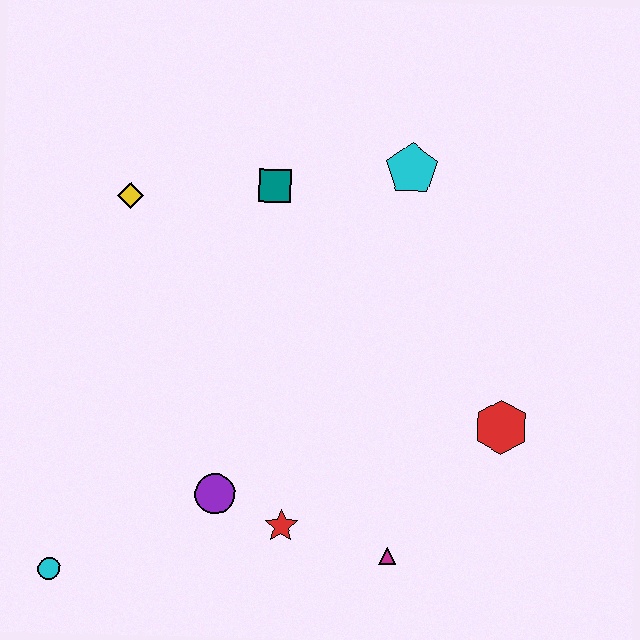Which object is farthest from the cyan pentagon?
The cyan circle is farthest from the cyan pentagon.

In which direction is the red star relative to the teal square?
The red star is below the teal square.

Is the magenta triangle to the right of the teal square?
Yes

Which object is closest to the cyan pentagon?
The teal square is closest to the cyan pentagon.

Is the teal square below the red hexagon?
No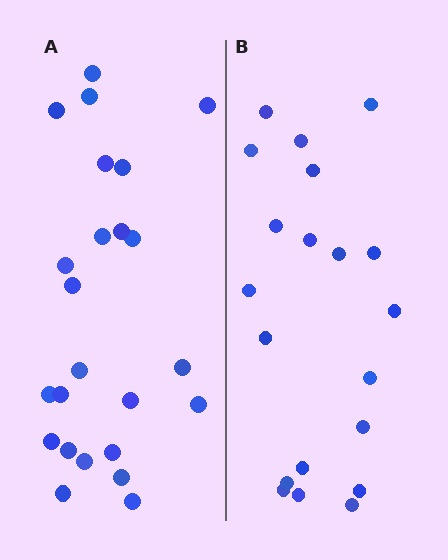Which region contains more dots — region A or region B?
Region A (the left region) has more dots.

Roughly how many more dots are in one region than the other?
Region A has about 4 more dots than region B.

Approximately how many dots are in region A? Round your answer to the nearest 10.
About 20 dots. (The exact count is 24, which rounds to 20.)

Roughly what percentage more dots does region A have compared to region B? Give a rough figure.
About 20% more.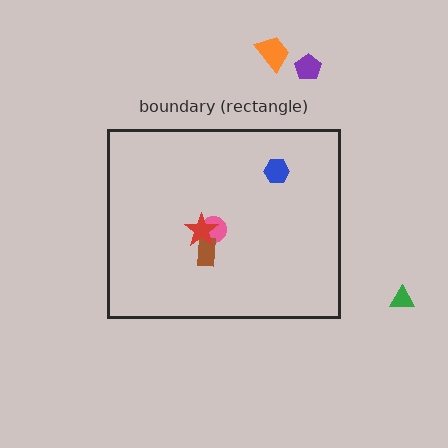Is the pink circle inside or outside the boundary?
Inside.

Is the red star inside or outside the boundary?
Inside.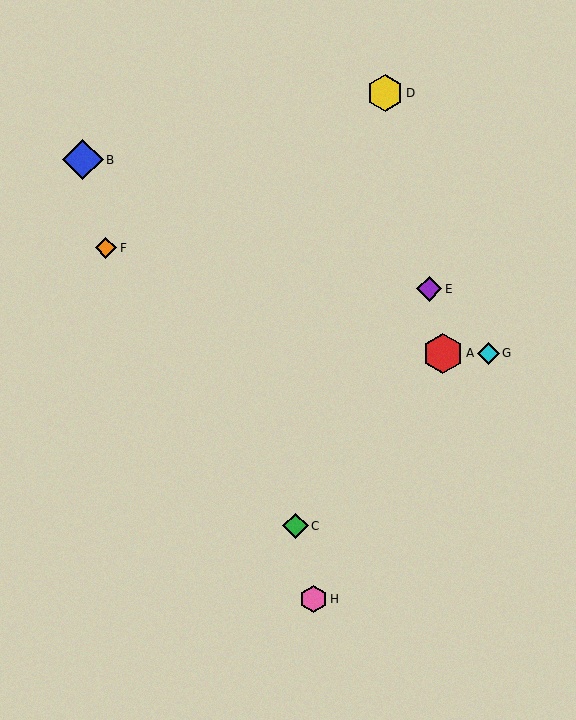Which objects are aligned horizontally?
Objects A, G are aligned horizontally.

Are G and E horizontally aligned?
No, G is at y≈354 and E is at y≈289.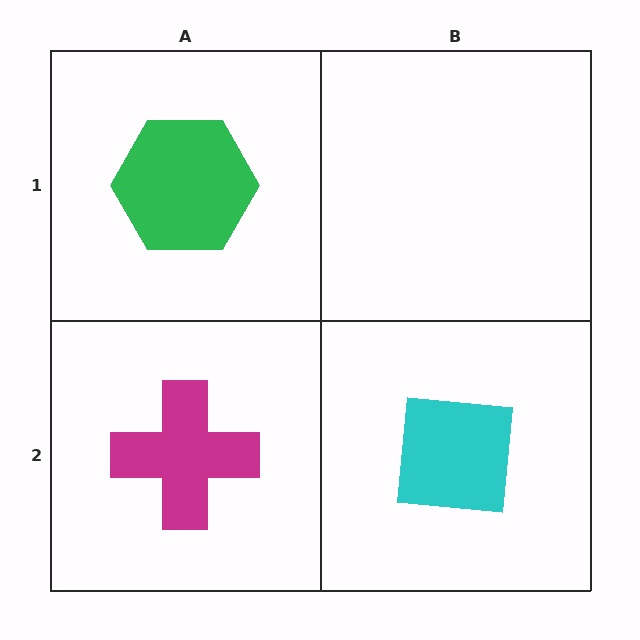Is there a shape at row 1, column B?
No, that cell is empty.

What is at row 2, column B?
A cyan square.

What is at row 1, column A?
A green hexagon.